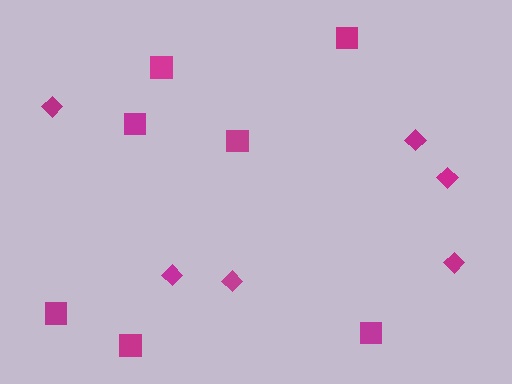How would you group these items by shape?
There are 2 groups: one group of squares (7) and one group of diamonds (6).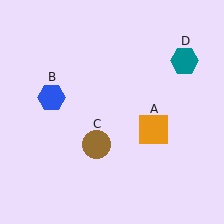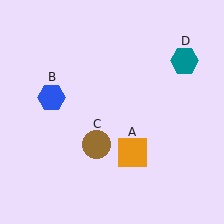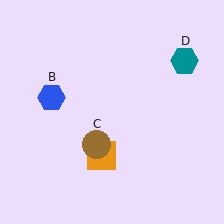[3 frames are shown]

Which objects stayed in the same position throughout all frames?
Blue hexagon (object B) and brown circle (object C) and teal hexagon (object D) remained stationary.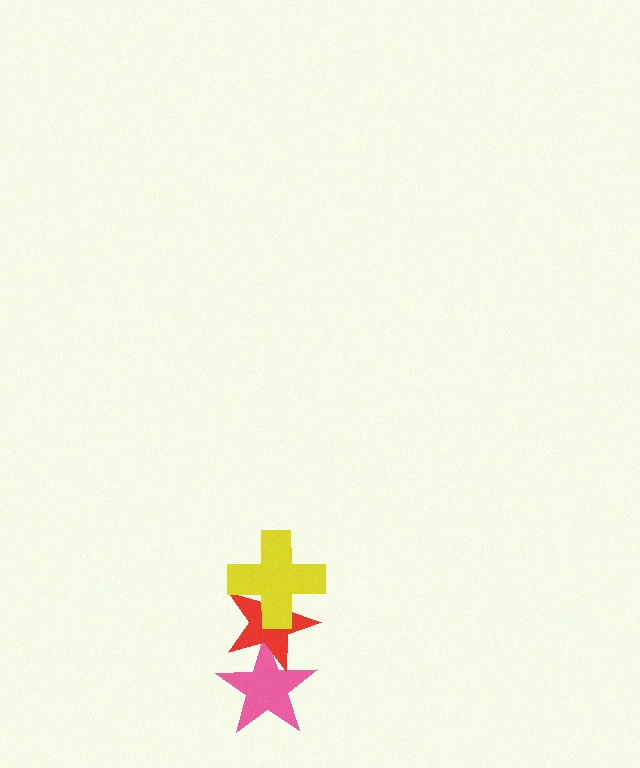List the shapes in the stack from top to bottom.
From top to bottom: the yellow cross, the red star, the pink star.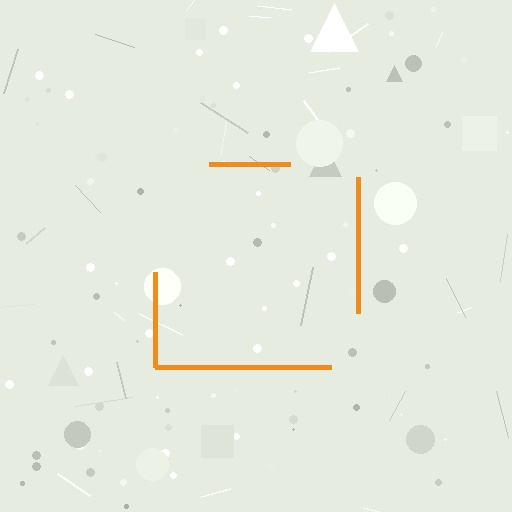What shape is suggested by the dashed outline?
The dashed outline suggests a square.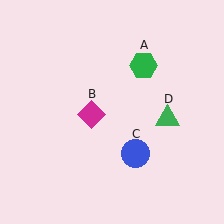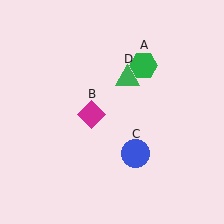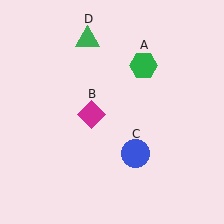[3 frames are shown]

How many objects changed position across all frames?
1 object changed position: green triangle (object D).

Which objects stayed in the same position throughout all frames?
Green hexagon (object A) and magenta diamond (object B) and blue circle (object C) remained stationary.